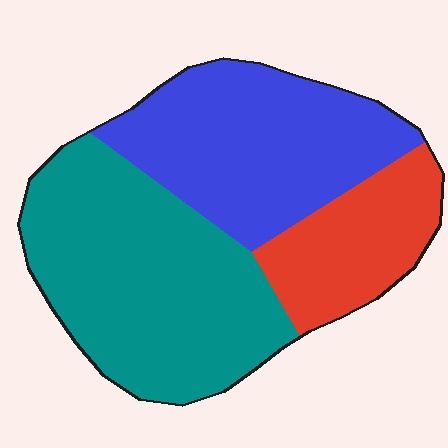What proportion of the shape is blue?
Blue covers roughly 35% of the shape.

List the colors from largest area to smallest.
From largest to smallest: teal, blue, red.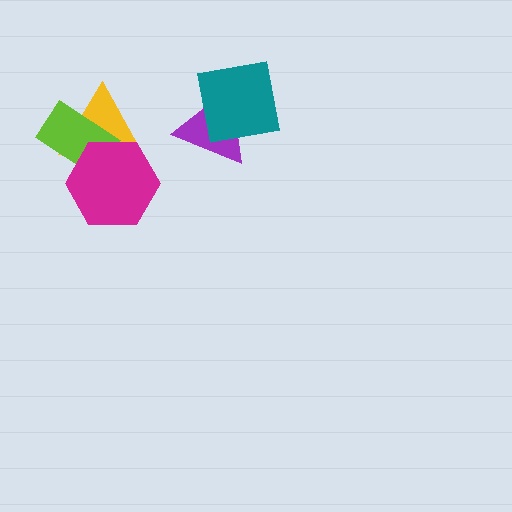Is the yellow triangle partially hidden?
Yes, it is partially covered by another shape.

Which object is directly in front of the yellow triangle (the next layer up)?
The lime rectangle is directly in front of the yellow triangle.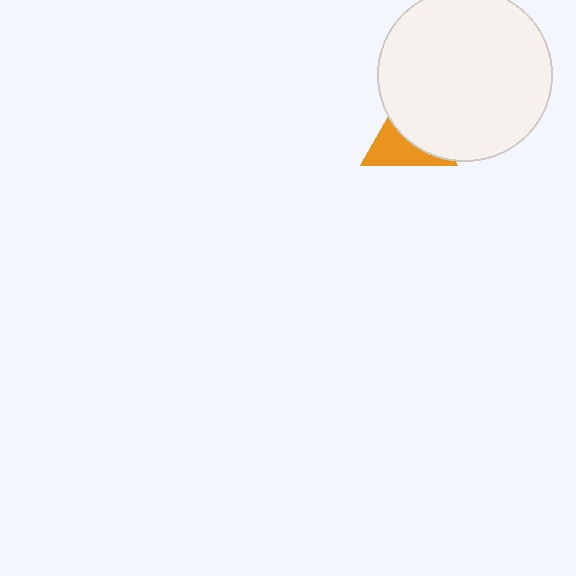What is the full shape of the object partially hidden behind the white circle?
The partially hidden object is an orange triangle.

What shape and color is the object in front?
The object in front is a white circle.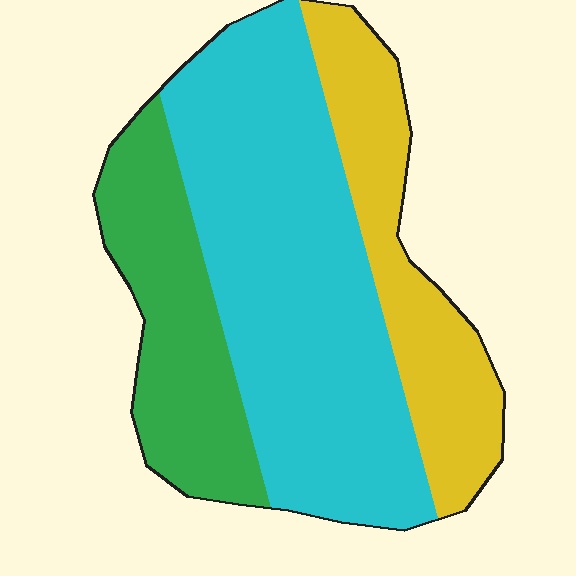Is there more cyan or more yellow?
Cyan.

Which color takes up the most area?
Cyan, at roughly 55%.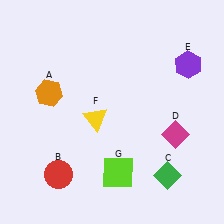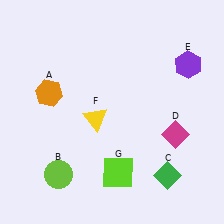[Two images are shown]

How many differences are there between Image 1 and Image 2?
There is 1 difference between the two images.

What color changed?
The circle (B) changed from red in Image 1 to lime in Image 2.